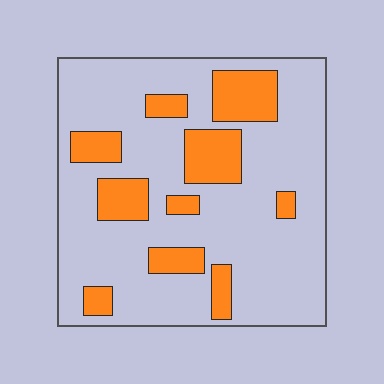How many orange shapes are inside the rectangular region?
10.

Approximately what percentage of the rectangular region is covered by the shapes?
Approximately 25%.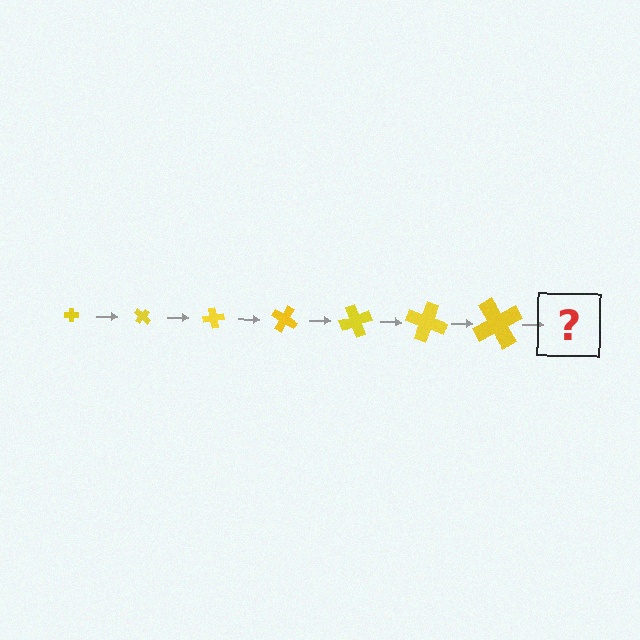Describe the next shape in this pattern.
It should be a cross, larger than the previous one and rotated 280 degrees from the start.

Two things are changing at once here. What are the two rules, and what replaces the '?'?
The two rules are that the cross grows larger each step and it rotates 40 degrees each step. The '?' should be a cross, larger than the previous one and rotated 280 degrees from the start.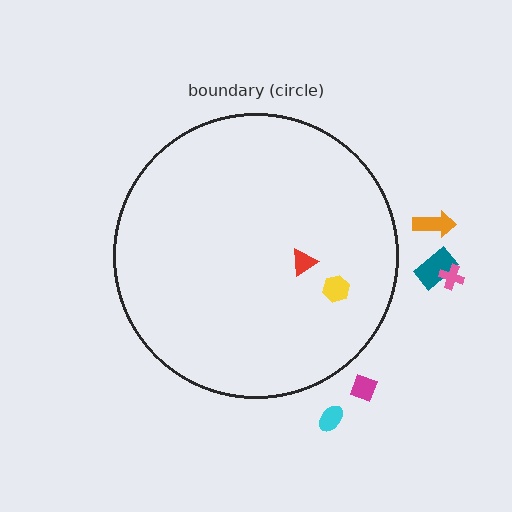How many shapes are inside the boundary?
2 inside, 5 outside.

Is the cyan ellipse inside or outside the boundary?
Outside.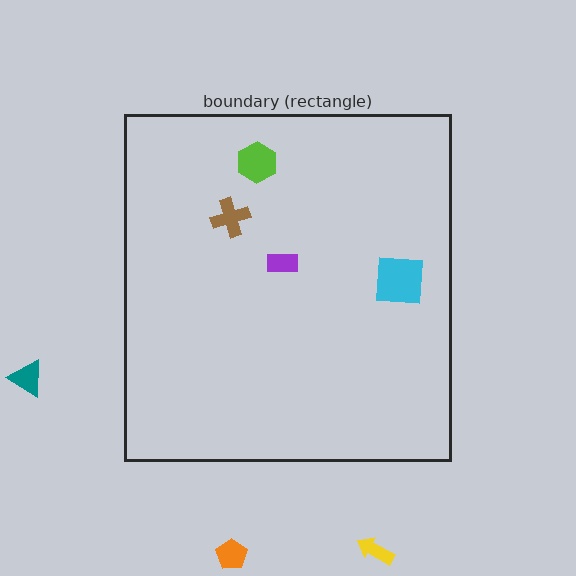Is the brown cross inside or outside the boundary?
Inside.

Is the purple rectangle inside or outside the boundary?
Inside.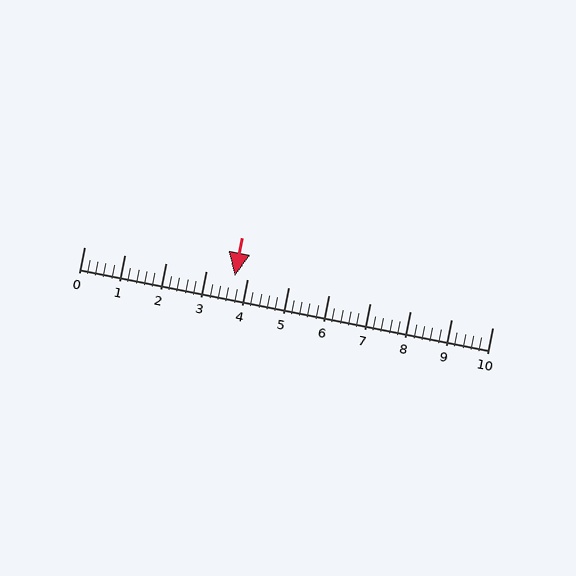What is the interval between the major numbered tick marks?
The major tick marks are spaced 1 units apart.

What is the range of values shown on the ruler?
The ruler shows values from 0 to 10.